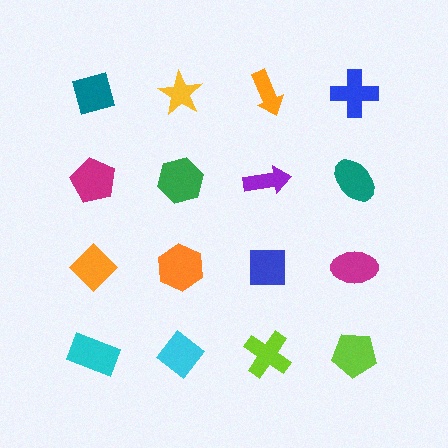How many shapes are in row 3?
4 shapes.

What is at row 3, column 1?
An orange diamond.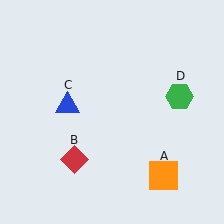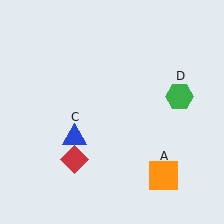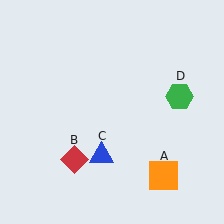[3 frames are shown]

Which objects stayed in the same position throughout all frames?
Orange square (object A) and red diamond (object B) and green hexagon (object D) remained stationary.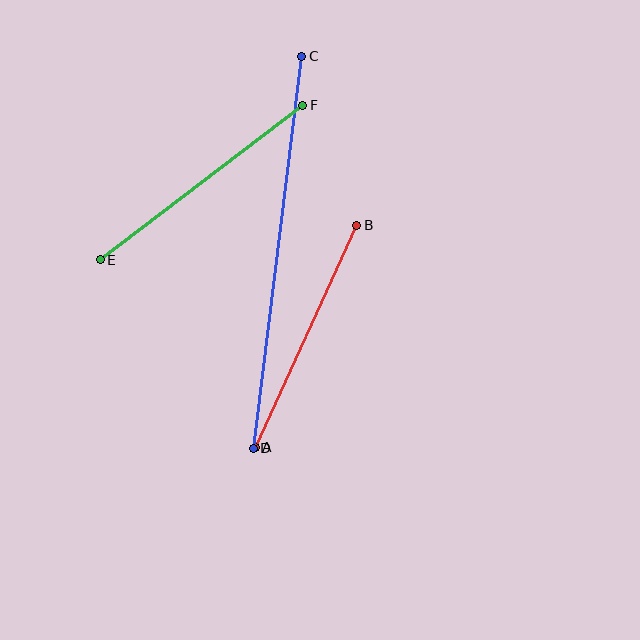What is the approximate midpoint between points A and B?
The midpoint is at approximately (306, 336) pixels.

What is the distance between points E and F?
The distance is approximately 255 pixels.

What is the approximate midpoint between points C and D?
The midpoint is at approximately (278, 252) pixels.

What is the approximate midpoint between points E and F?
The midpoint is at approximately (201, 183) pixels.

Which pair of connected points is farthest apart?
Points C and D are farthest apart.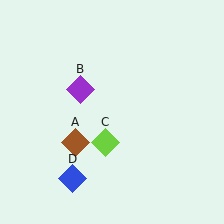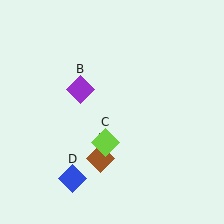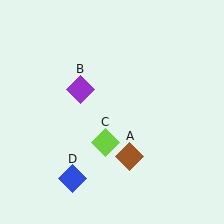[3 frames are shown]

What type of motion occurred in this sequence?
The brown diamond (object A) rotated counterclockwise around the center of the scene.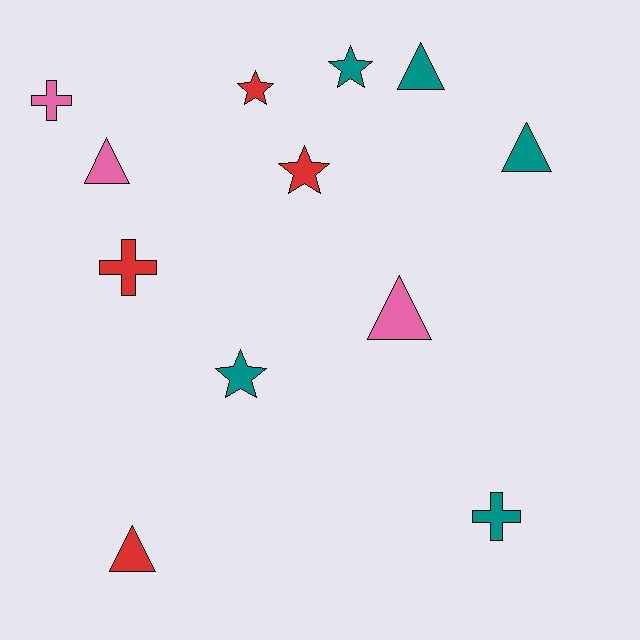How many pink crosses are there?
There is 1 pink cross.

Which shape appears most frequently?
Triangle, with 5 objects.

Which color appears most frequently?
Teal, with 5 objects.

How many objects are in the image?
There are 12 objects.